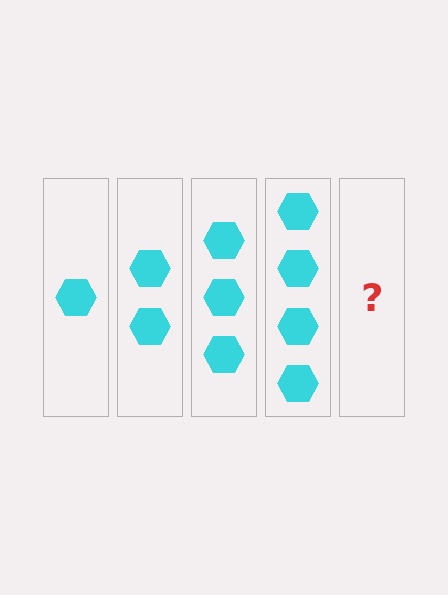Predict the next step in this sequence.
The next step is 5 hexagons.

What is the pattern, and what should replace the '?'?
The pattern is that each step adds one more hexagon. The '?' should be 5 hexagons.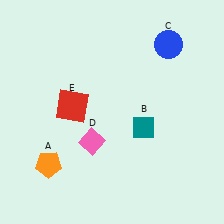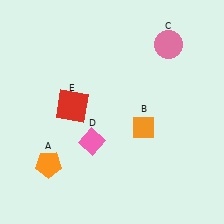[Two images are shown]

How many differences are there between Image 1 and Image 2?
There are 2 differences between the two images.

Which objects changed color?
B changed from teal to orange. C changed from blue to pink.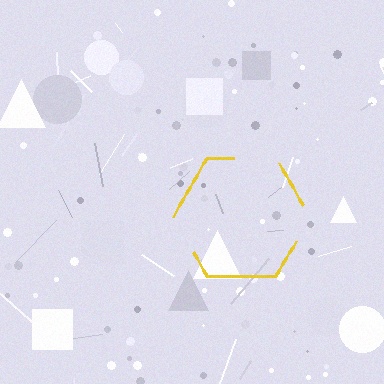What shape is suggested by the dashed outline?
The dashed outline suggests a hexagon.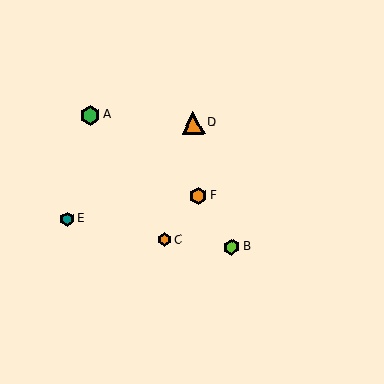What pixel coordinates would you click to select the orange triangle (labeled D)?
Click at (193, 123) to select the orange triangle D.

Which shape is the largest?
The orange triangle (labeled D) is the largest.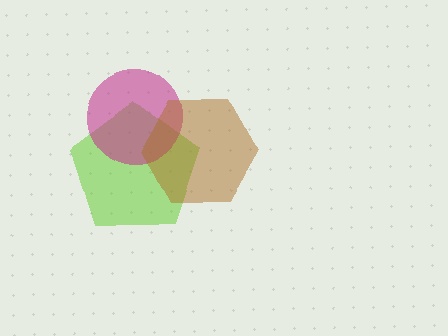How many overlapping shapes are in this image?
There are 3 overlapping shapes in the image.